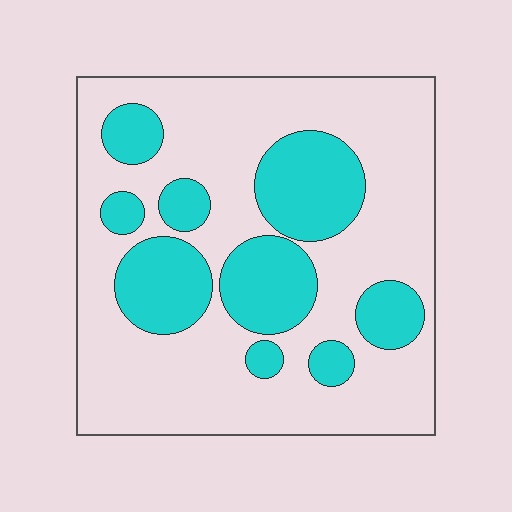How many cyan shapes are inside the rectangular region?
9.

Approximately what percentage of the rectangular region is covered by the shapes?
Approximately 30%.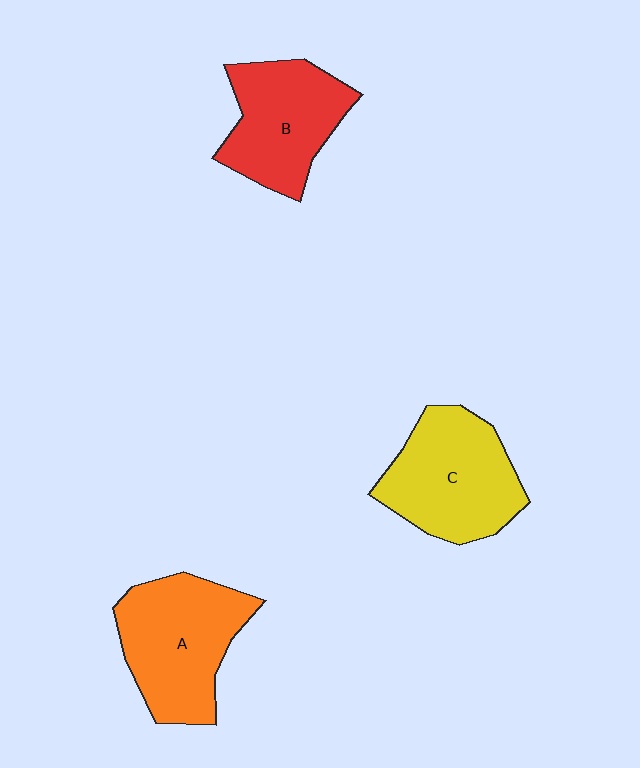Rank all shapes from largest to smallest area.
From largest to smallest: A (orange), C (yellow), B (red).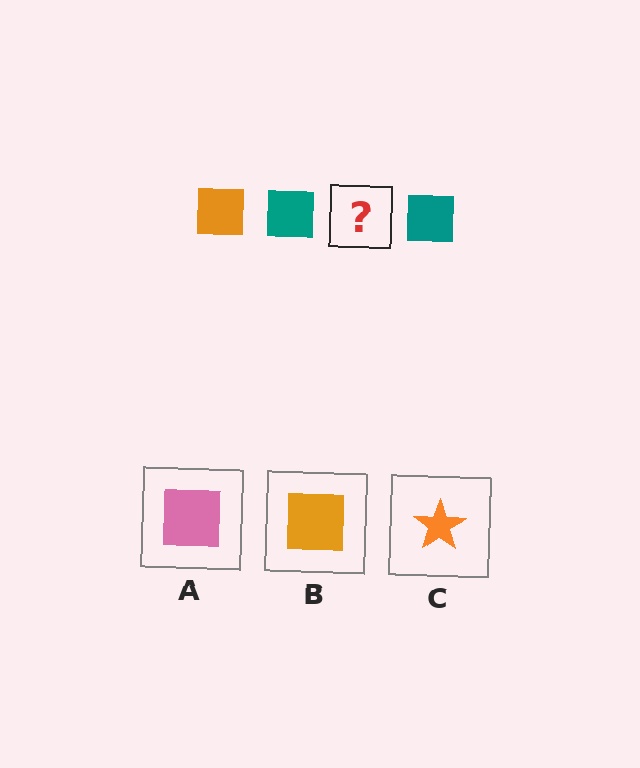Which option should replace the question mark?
Option B.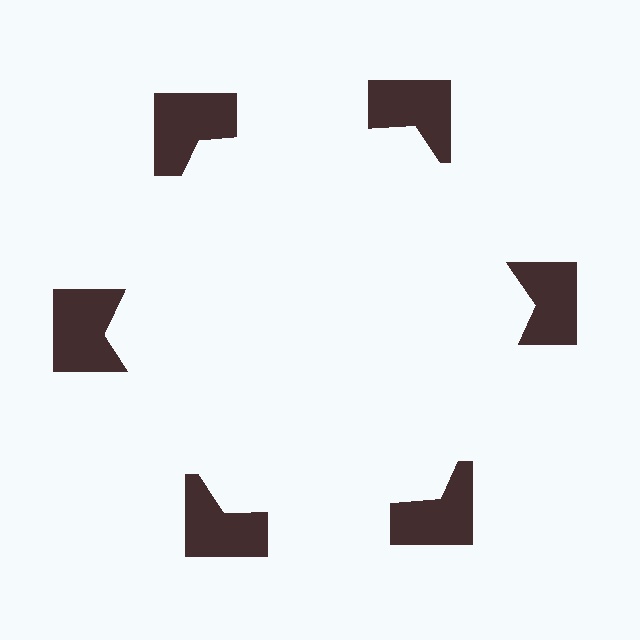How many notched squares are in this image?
There are 6 — one at each vertex of the illusory hexagon.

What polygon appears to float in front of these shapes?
An illusory hexagon — its edges are inferred from the aligned wedge cuts in the notched squares, not physically drawn.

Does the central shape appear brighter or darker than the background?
It typically appears slightly brighter than the background, even though no actual brightness change is drawn.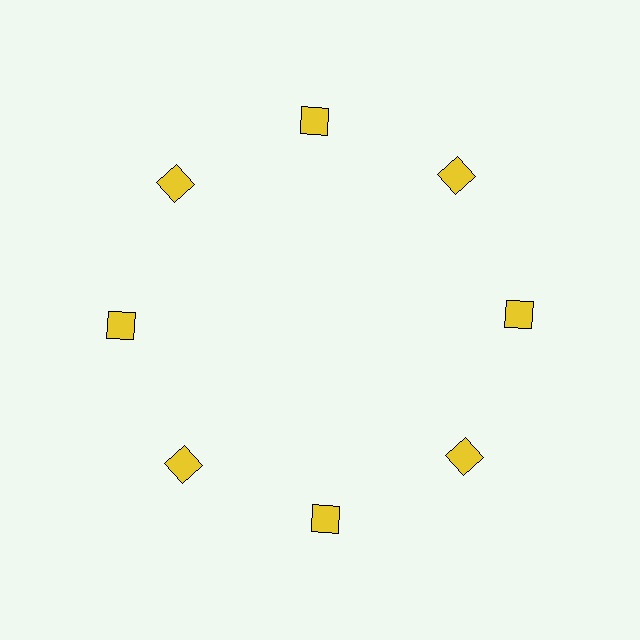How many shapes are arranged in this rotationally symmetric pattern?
There are 8 shapes, arranged in 8 groups of 1.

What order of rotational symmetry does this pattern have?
This pattern has 8-fold rotational symmetry.